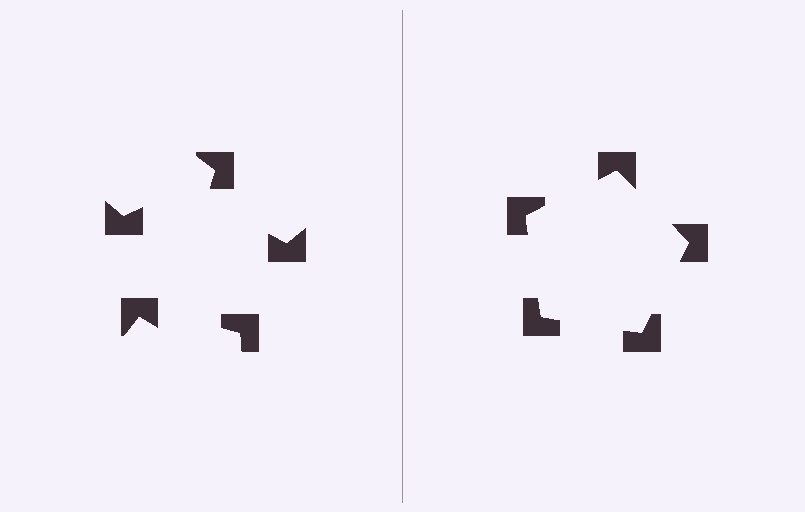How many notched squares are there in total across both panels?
10 — 5 on each side.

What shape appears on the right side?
An illusory pentagon.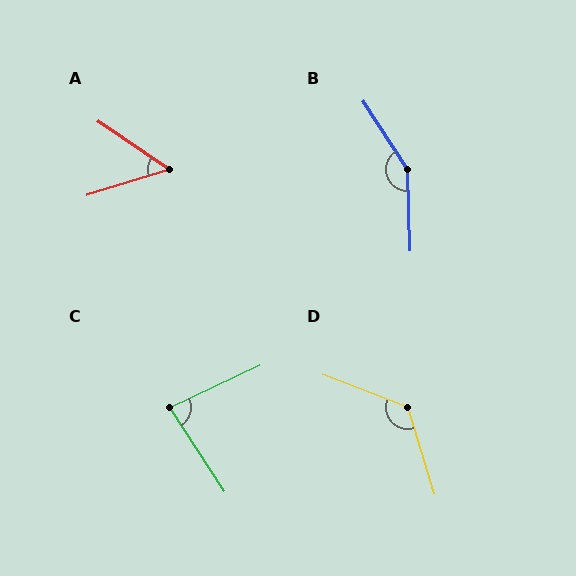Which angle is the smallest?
A, at approximately 51 degrees.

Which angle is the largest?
B, at approximately 149 degrees.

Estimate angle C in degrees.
Approximately 82 degrees.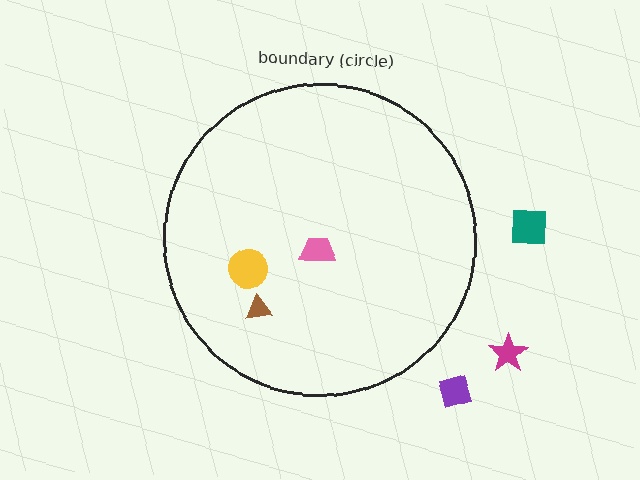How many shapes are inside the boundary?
3 inside, 3 outside.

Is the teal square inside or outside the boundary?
Outside.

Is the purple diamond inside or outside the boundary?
Outside.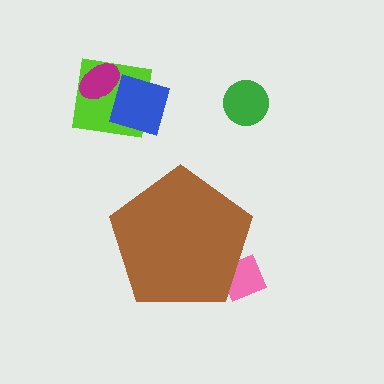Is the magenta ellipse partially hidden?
No, the magenta ellipse is fully visible.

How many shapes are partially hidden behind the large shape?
1 shape is partially hidden.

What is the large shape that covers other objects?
A brown pentagon.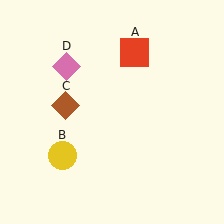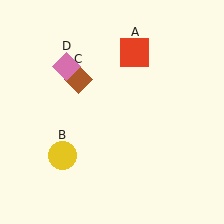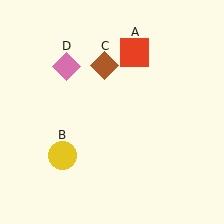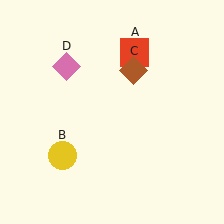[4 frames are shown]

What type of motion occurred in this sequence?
The brown diamond (object C) rotated clockwise around the center of the scene.